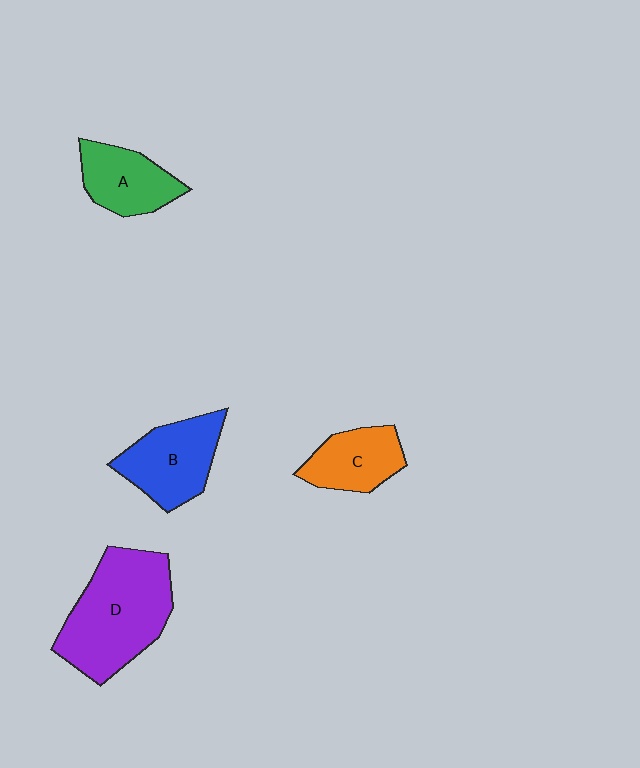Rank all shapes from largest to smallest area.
From largest to smallest: D (purple), B (blue), A (green), C (orange).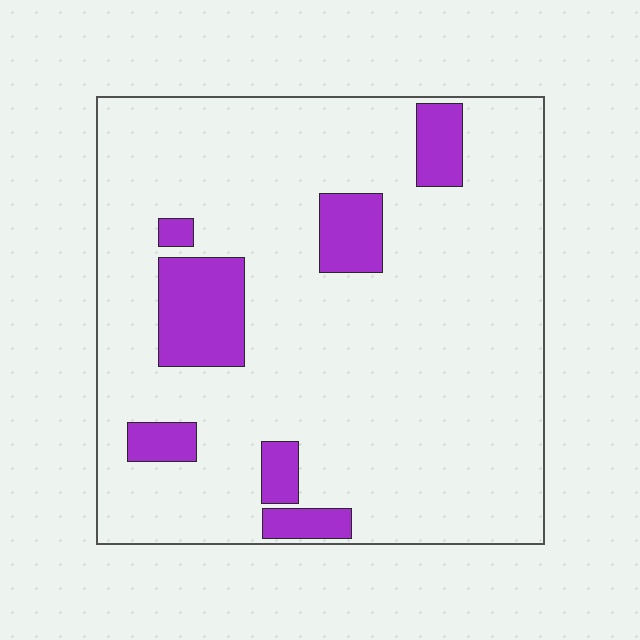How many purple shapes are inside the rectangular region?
7.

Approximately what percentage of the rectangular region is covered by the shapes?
Approximately 15%.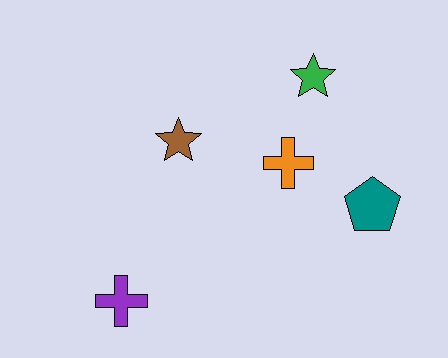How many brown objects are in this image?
There is 1 brown object.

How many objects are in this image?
There are 5 objects.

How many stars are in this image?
There are 2 stars.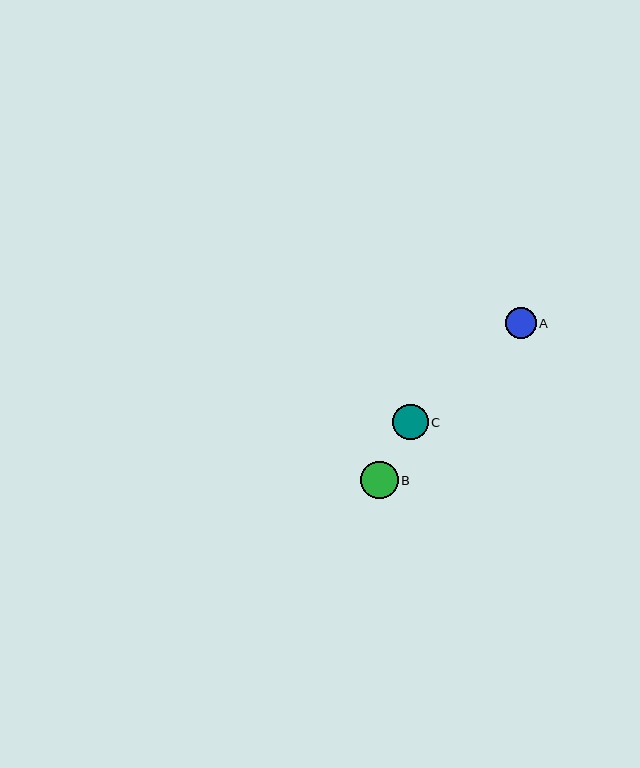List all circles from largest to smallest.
From largest to smallest: B, C, A.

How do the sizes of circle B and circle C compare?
Circle B and circle C are approximately the same size.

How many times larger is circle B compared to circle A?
Circle B is approximately 1.2 times the size of circle A.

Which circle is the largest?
Circle B is the largest with a size of approximately 37 pixels.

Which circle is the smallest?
Circle A is the smallest with a size of approximately 31 pixels.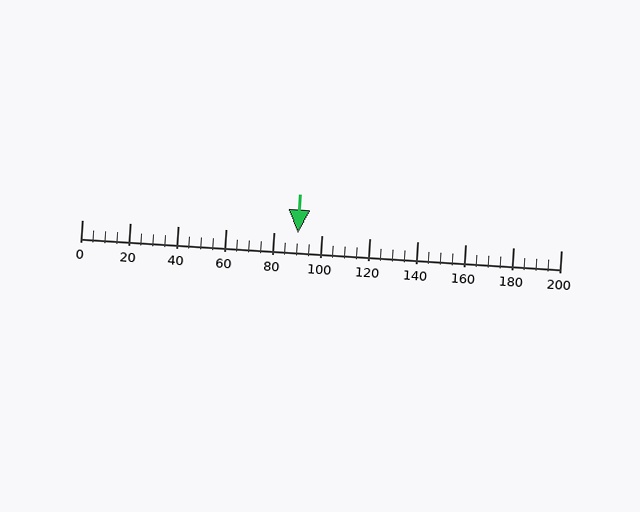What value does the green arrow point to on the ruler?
The green arrow points to approximately 90.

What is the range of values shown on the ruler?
The ruler shows values from 0 to 200.